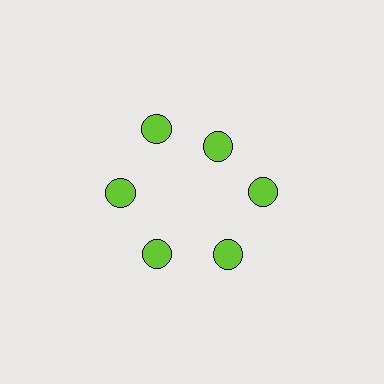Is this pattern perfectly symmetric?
No. The 6 lime circles are arranged in a ring, but one element near the 1 o'clock position is pulled inward toward the center, breaking the 6-fold rotational symmetry.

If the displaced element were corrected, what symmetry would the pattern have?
It would have 6-fold rotational symmetry — the pattern would map onto itself every 60 degrees.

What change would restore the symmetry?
The symmetry would be restored by moving it outward, back onto the ring so that all 6 circles sit at equal angles and equal distance from the center.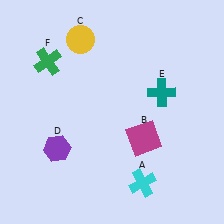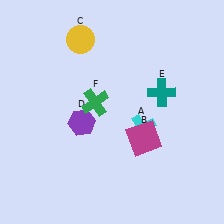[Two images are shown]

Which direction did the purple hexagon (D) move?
The purple hexagon (D) moved up.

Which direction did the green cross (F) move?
The green cross (F) moved right.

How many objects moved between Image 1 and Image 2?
3 objects moved between the two images.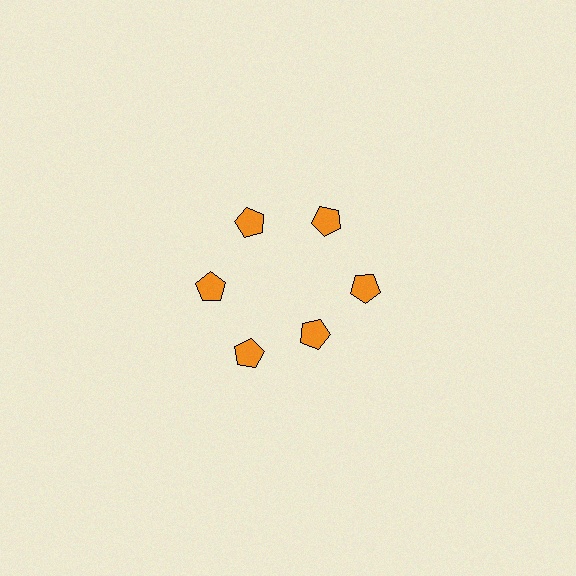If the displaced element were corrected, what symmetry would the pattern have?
It would have 6-fold rotational symmetry — the pattern would map onto itself every 60 degrees.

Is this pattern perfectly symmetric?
No. The 6 orange pentagons are arranged in a ring, but one element near the 5 o'clock position is pulled inward toward the center, breaking the 6-fold rotational symmetry.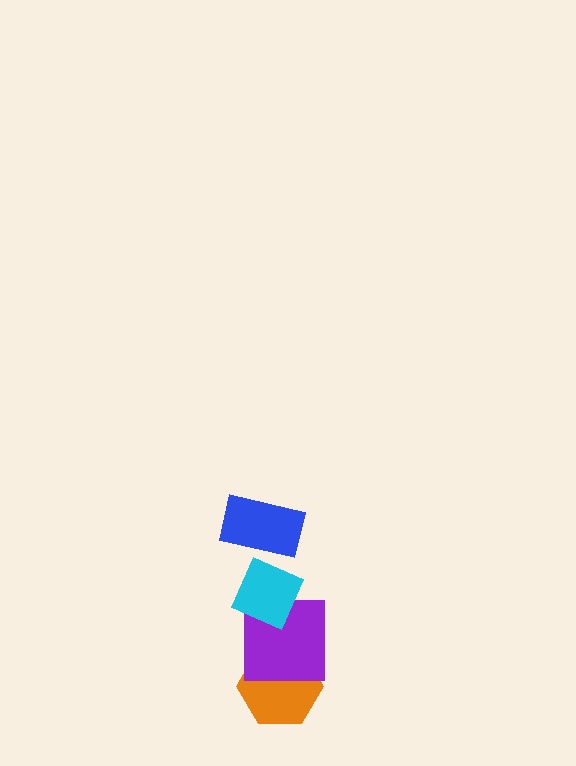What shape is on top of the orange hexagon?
The purple square is on top of the orange hexagon.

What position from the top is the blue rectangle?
The blue rectangle is 1st from the top.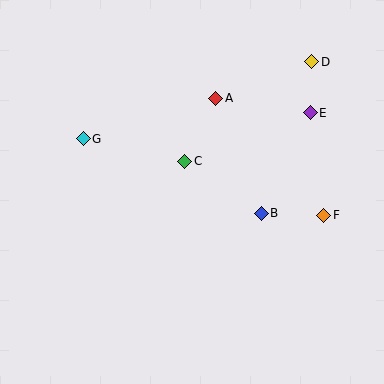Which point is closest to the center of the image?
Point C at (185, 161) is closest to the center.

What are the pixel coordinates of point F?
Point F is at (324, 215).